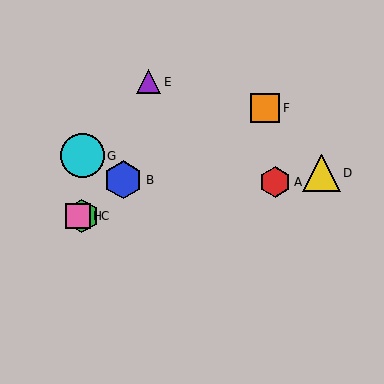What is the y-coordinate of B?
Object B is at y≈180.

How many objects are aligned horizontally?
2 objects (C, H) are aligned horizontally.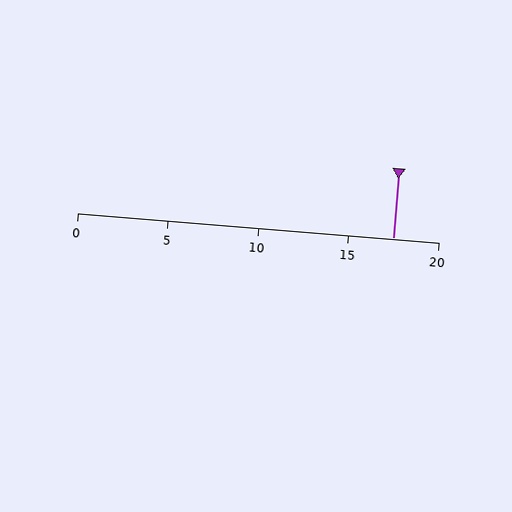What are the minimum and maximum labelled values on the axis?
The axis runs from 0 to 20.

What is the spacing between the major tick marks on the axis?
The major ticks are spaced 5 apart.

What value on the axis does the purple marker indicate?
The marker indicates approximately 17.5.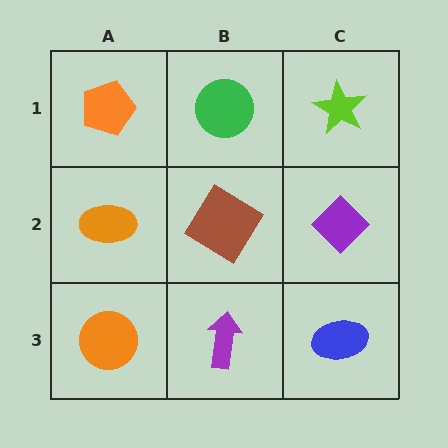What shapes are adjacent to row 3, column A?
An orange ellipse (row 2, column A), a purple arrow (row 3, column B).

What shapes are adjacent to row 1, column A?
An orange ellipse (row 2, column A), a green circle (row 1, column B).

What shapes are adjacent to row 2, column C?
A lime star (row 1, column C), a blue ellipse (row 3, column C), a brown diamond (row 2, column B).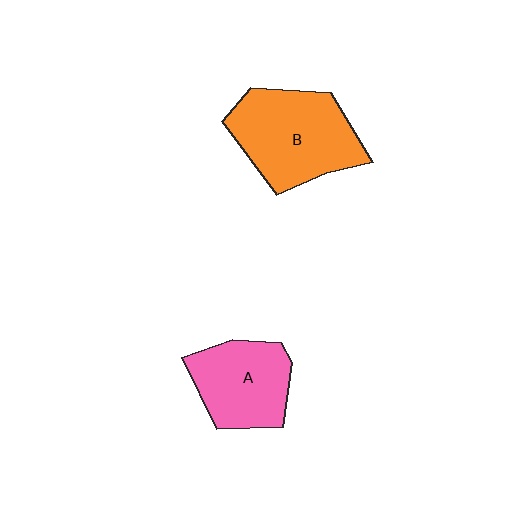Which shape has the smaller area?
Shape A (pink).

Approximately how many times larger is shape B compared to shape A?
Approximately 1.3 times.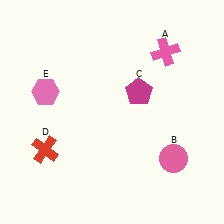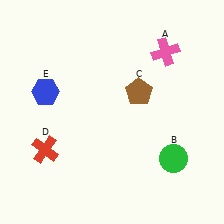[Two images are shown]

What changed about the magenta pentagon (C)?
In Image 1, C is magenta. In Image 2, it changed to brown.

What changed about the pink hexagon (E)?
In Image 1, E is pink. In Image 2, it changed to blue.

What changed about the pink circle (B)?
In Image 1, B is pink. In Image 2, it changed to green.